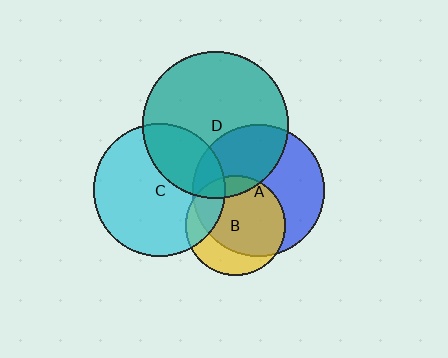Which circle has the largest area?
Circle D (teal).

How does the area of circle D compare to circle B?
Approximately 2.1 times.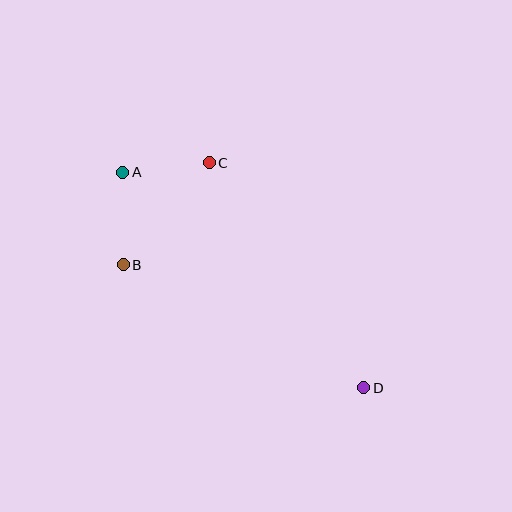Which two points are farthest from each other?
Points A and D are farthest from each other.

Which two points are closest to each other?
Points A and C are closest to each other.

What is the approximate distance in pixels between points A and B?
The distance between A and B is approximately 92 pixels.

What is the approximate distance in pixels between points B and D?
The distance between B and D is approximately 270 pixels.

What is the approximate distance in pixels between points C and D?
The distance between C and D is approximately 273 pixels.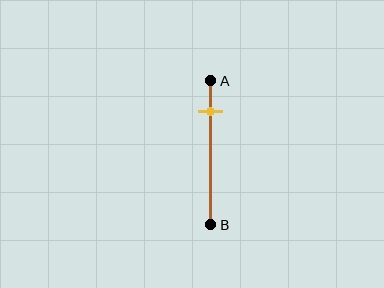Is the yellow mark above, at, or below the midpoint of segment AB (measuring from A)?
The yellow mark is above the midpoint of segment AB.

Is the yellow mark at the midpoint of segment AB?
No, the mark is at about 20% from A, not at the 50% midpoint.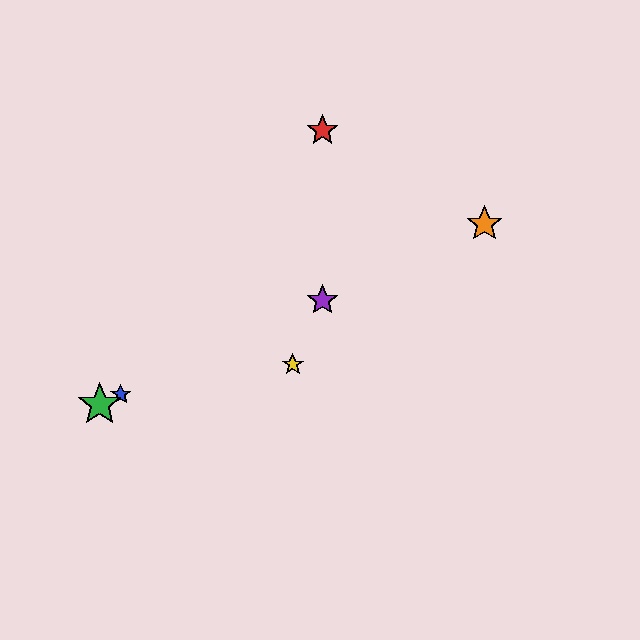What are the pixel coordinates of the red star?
The red star is at (323, 130).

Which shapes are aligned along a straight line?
The blue star, the green star, the purple star, the orange star are aligned along a straight line.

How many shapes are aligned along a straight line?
4 shapes (the blue star, the green star, the purple star, the orange star) are aligned along a straight line.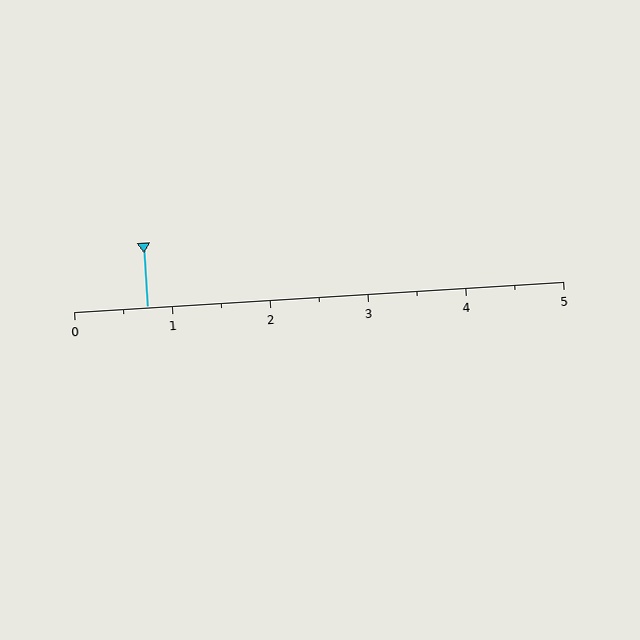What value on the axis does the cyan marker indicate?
The marker indicates approximately 0.8.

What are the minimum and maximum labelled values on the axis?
The axis runs from 0 to 5.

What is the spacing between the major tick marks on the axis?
The major ticks are spaced 1 apart.